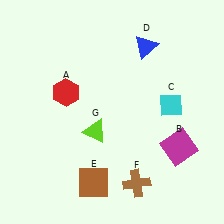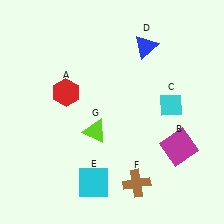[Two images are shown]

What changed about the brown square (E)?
In Image 1, E is brown. In Image 2, it changed to cyan.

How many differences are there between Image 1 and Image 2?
There is 1 difference between the two images.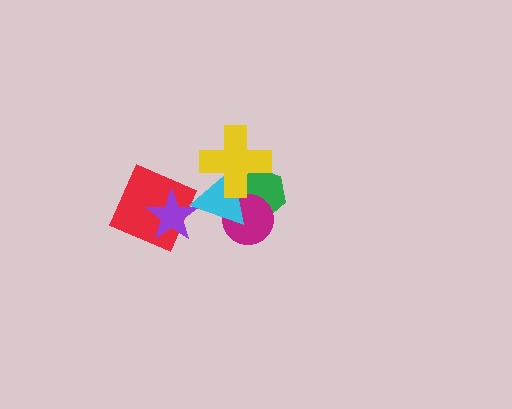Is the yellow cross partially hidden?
No, no other shape covers it.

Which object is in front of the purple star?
The cyan triangle is in front of the purple star.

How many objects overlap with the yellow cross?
2 objects overlap with the yellow cross.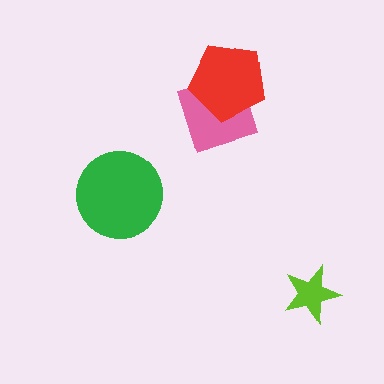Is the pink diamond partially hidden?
Yes, it is partially covered by another shape.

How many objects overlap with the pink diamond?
1 object overlaps with the pink diamond.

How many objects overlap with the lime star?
0 objects overlap with the lime star.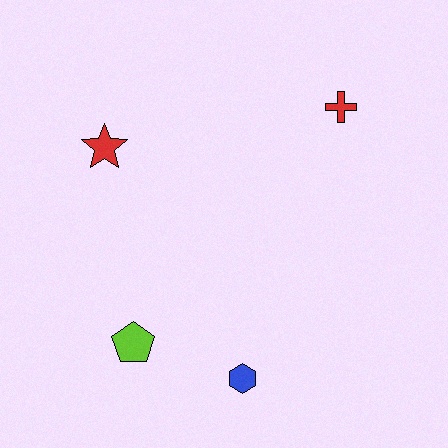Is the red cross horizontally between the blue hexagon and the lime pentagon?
No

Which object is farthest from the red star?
The blue hexagon is farthest from the red star.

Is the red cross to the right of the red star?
Yes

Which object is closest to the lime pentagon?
The blue hexagon is closest to the lime pentagon.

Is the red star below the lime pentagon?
No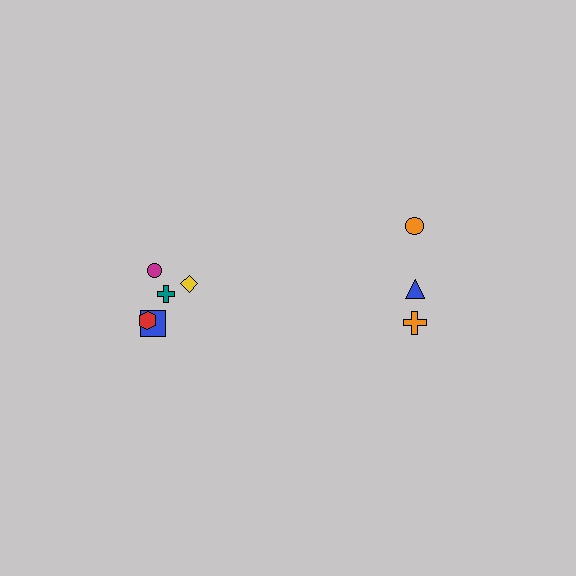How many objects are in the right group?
There are 3 objects.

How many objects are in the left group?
There are 5 objects.